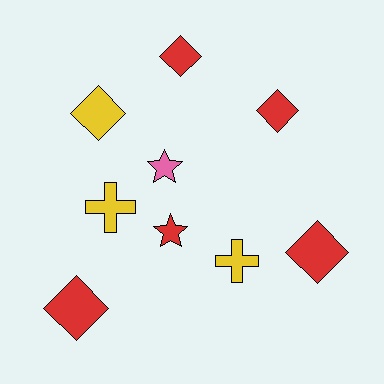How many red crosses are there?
There are no red crosses.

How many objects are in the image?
There are 9 objects.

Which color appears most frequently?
Red, with 5 objects.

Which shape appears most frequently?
Diamond, with 5 objects.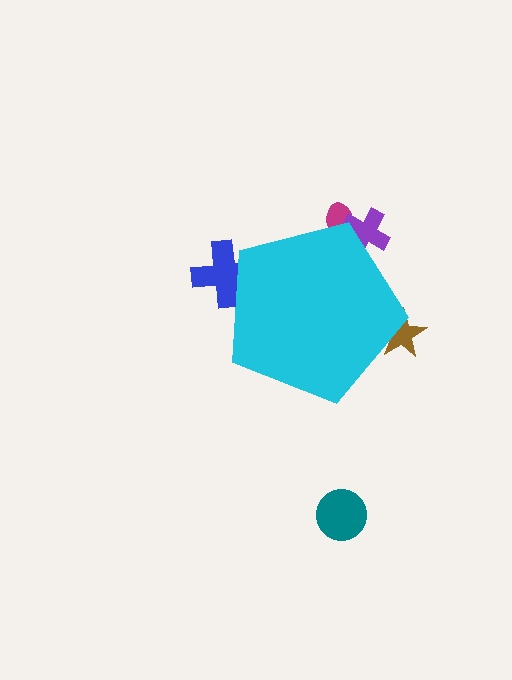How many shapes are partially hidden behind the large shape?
4 shapes are partially hidden.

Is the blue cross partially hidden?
Yes, the blue cross is partially hidden behind the cyan pentagon.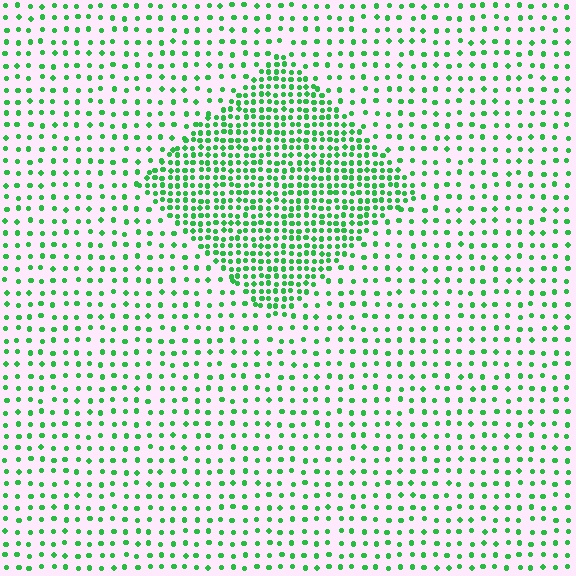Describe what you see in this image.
The image contains small green elements arranged at two different densities. A diamond-shaped region is visible where the elements are more densely packed than the surrounding area.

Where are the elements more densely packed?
The elements are more densely packed inside the diamond boundary.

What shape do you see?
I see a diamond.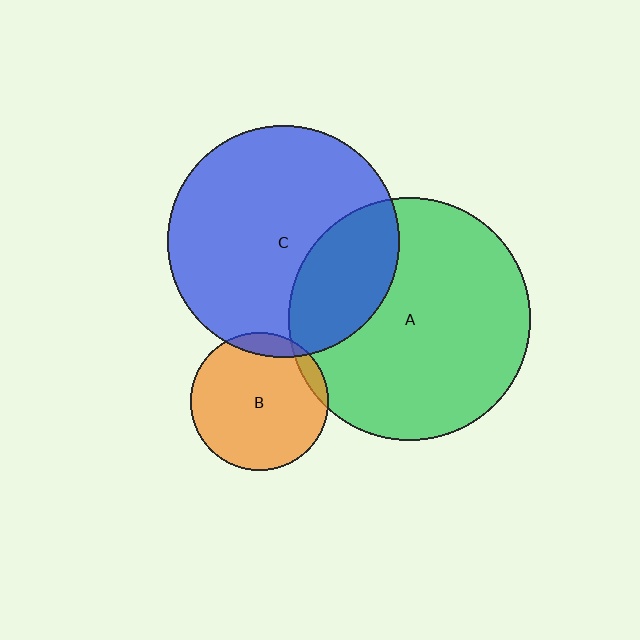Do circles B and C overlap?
Yes.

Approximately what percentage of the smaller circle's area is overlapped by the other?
Approximately 10%.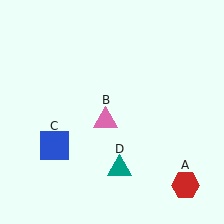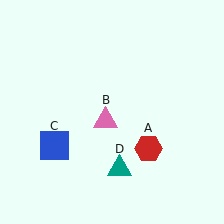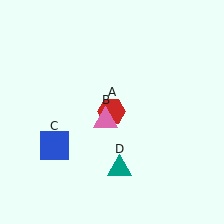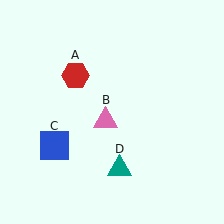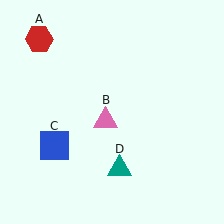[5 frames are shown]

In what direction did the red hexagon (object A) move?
The red hexagon (object A) moved up and to the left.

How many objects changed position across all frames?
1 object changed position: red hexagon (object A).